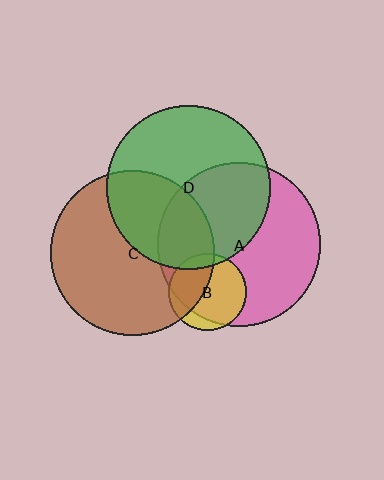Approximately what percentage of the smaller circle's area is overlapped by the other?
Approximately 45%.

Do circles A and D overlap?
Yes.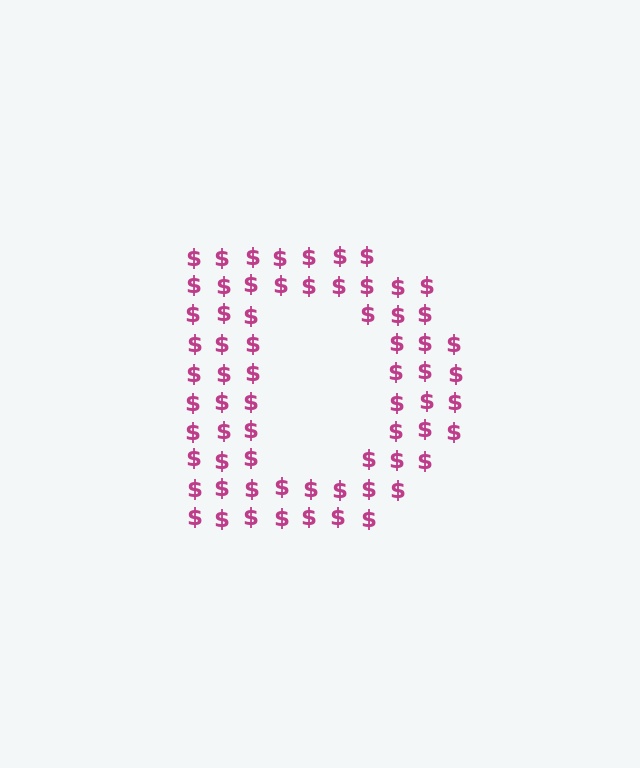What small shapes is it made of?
It is made of small dollar signs.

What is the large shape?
The large shape is the letter D.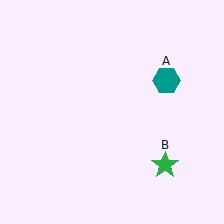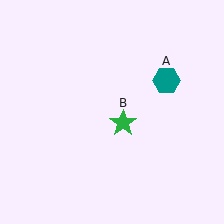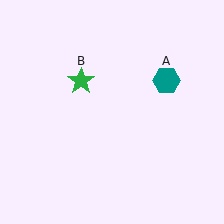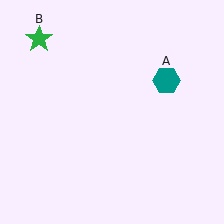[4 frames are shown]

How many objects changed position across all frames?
1 object changed position: green star (object B).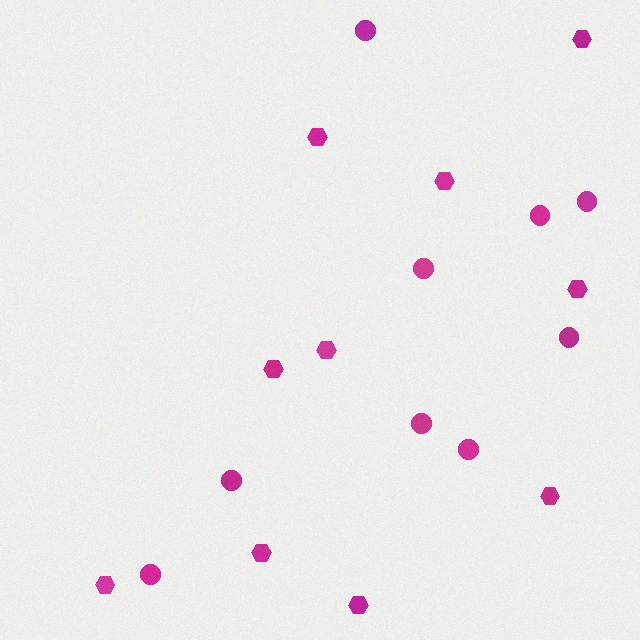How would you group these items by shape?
There are 2 groups: one group of circles (9) and one group of hexagons (10).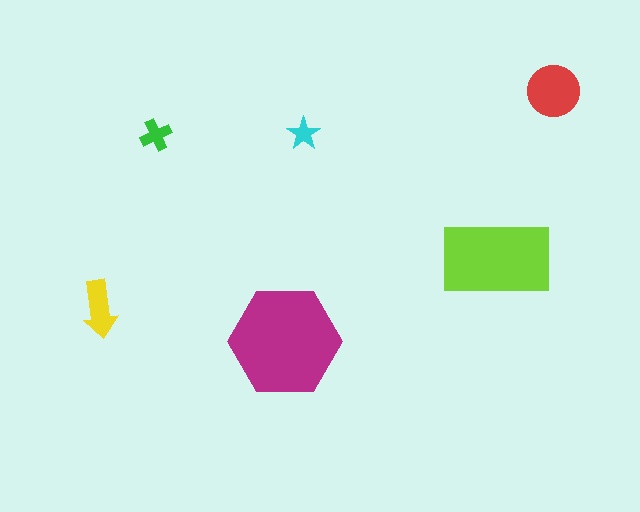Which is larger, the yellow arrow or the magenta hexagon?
The magenta hexagon.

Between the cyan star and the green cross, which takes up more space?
The green cross.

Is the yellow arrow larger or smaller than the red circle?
Smaller.